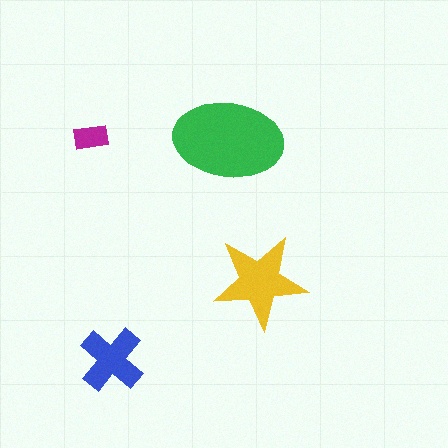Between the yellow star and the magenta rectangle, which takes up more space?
The yellow star.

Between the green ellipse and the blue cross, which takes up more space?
The green ellipse.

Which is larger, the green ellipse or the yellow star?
The green ellipse.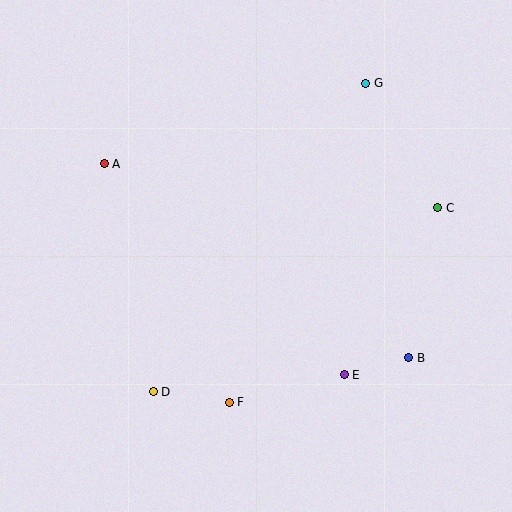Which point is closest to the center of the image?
Point E at (344, 375) is closest to the center.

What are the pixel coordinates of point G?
Point G is at (366, 83).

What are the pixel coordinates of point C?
Point C is at (438, 208).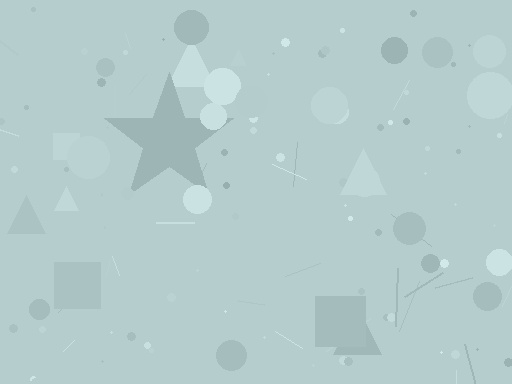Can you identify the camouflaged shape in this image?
The camouflaged shape is a star.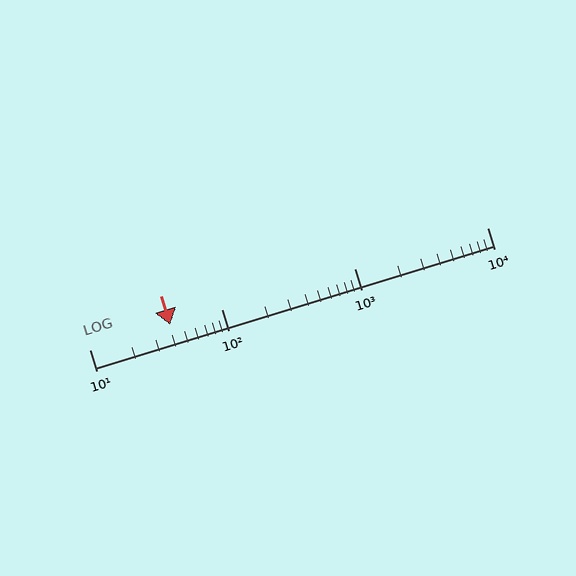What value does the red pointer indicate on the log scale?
The pointer indicates approximately 41.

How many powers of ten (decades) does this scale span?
The scale spans 3 decades, from 10 to 10000.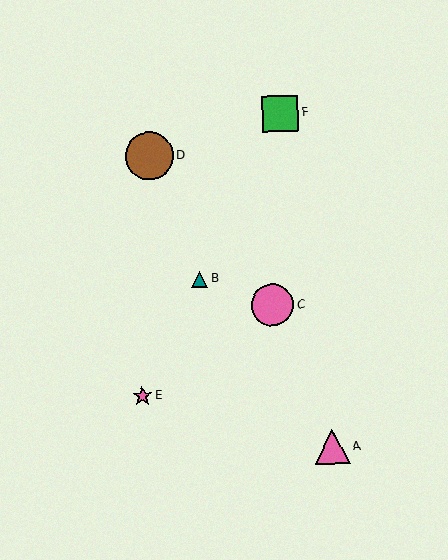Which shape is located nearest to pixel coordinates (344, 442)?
The pink triangle (labeled A) at (332, 447) is nearest to that location.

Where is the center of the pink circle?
The center of the pink circle is at (273, 305).